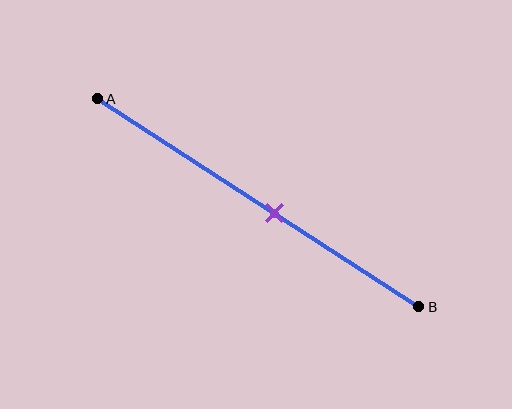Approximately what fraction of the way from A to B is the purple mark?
The purple mark is approximately 55% of the way from A to B.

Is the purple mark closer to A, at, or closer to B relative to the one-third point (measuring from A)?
The purple mark is closer to point B than the one-third point of segment AB.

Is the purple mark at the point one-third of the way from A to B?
No, the mark is at about 55% from A, not at the 33% one-third point.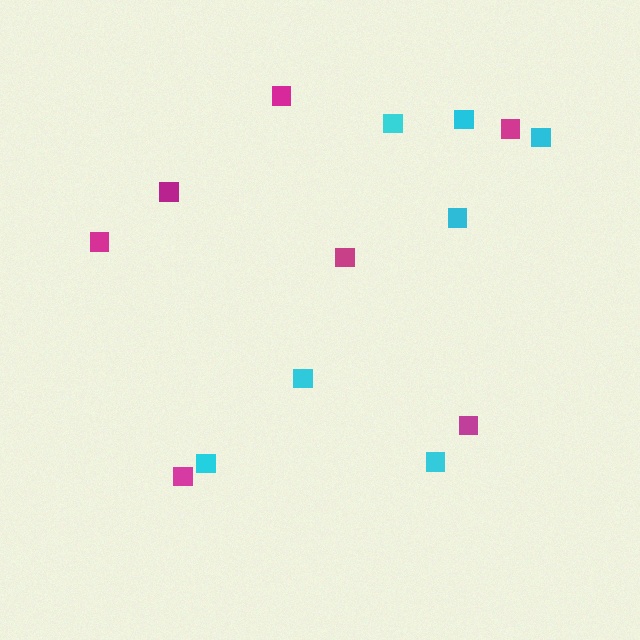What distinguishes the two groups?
There are 2 groups: one group of magenta squares (7) and one group of cyan squares (7).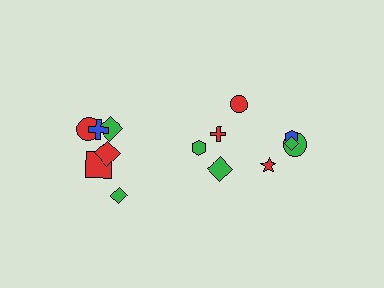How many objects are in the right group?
There are 8 objects.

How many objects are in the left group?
There are 6 objects.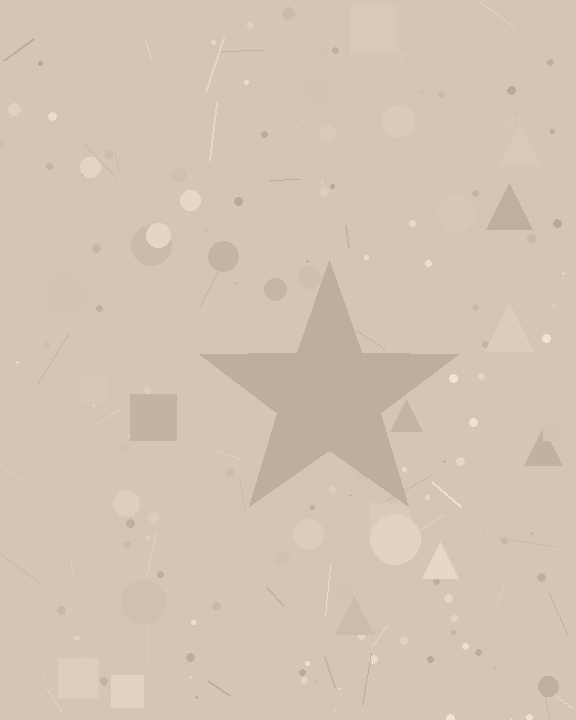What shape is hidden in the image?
A star is hidden in the image.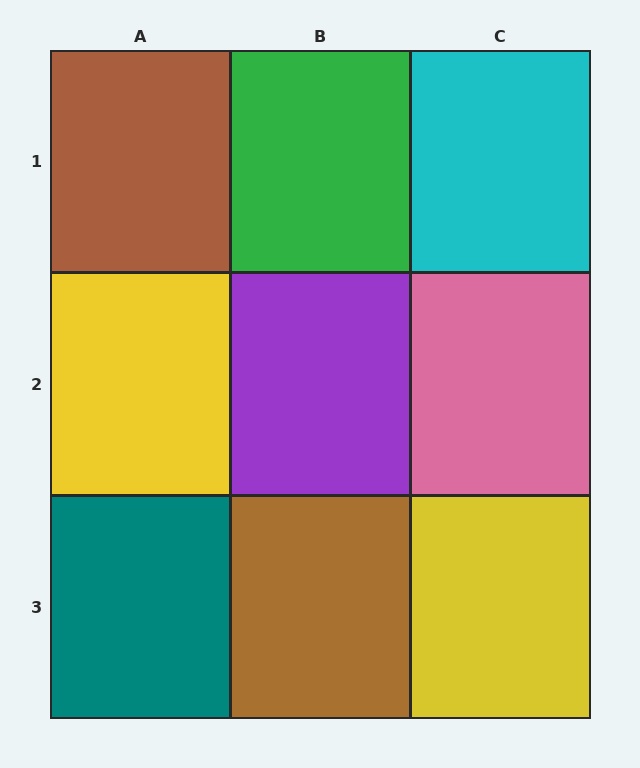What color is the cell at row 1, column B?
Green.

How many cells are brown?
2 cells are brown.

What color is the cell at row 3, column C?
Yellow.